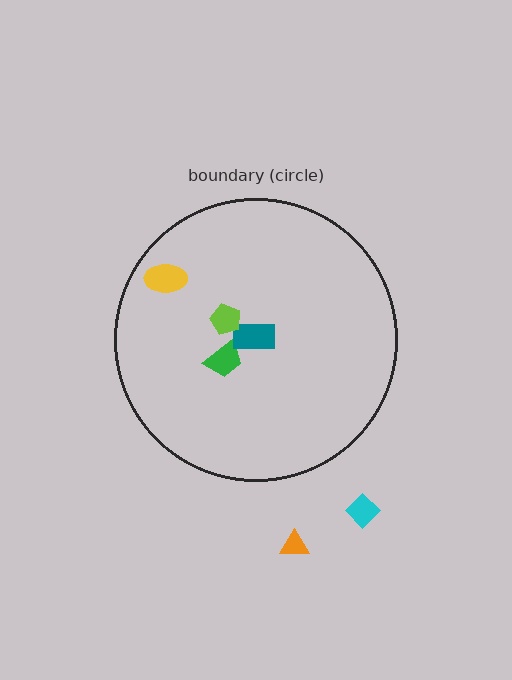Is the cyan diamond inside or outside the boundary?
Outside.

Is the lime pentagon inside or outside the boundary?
Inside.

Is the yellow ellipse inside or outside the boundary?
Inside.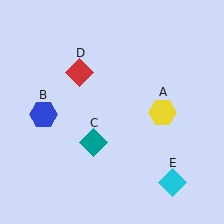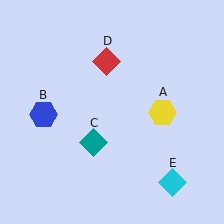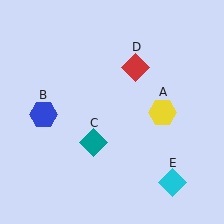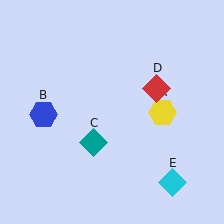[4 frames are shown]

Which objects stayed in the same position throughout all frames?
Yellow hexagon (object A) and blue hexagon (object B) and teal diamond (object C) and cyan diamond (object E) remained stationary.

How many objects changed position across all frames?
1 object changed position: red diamond (object D).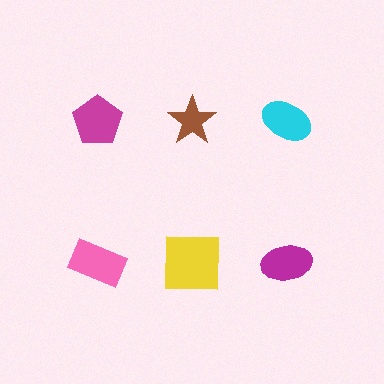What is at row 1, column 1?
A magenta pentagon.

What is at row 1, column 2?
A brown star.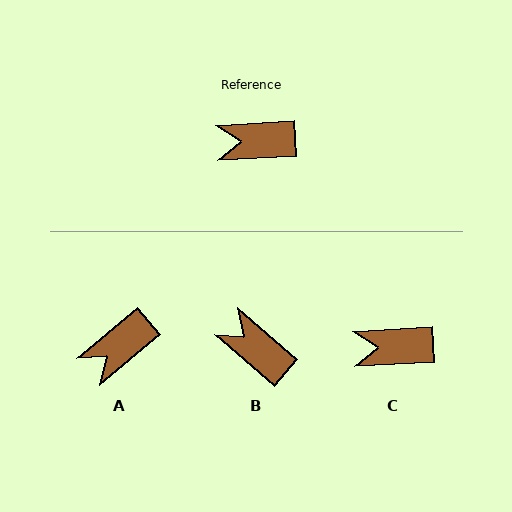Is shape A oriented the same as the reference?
No, it is off by about 36 degrees.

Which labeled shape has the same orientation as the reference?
C.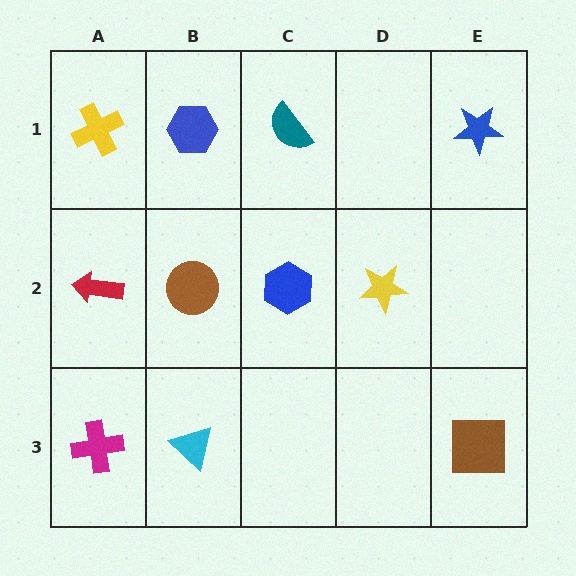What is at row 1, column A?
A yellow cross.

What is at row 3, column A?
A magenta cross.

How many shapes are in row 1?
4 shapes.